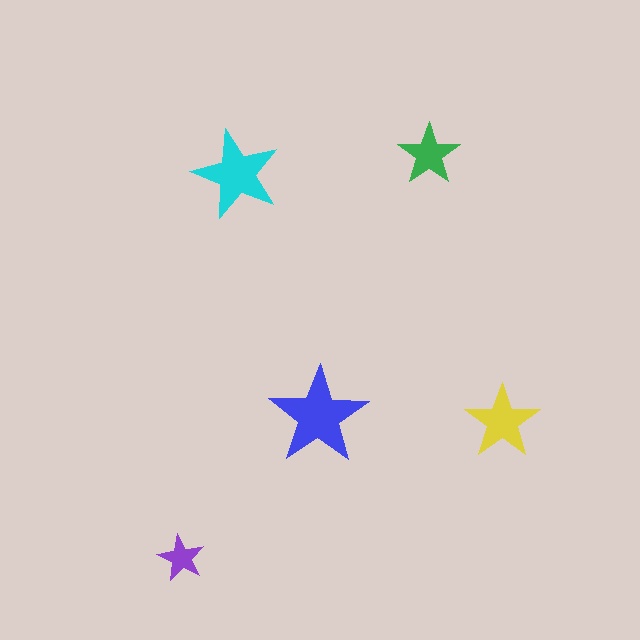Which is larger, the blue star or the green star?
The blue one.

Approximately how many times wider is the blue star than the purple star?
About 2 times wider.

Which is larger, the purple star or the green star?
The green one.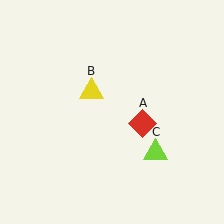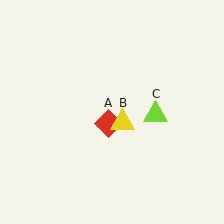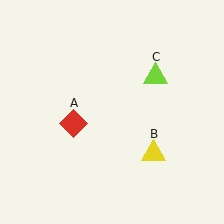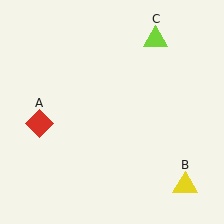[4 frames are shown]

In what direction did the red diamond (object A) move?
The red diamond (object A) moved left.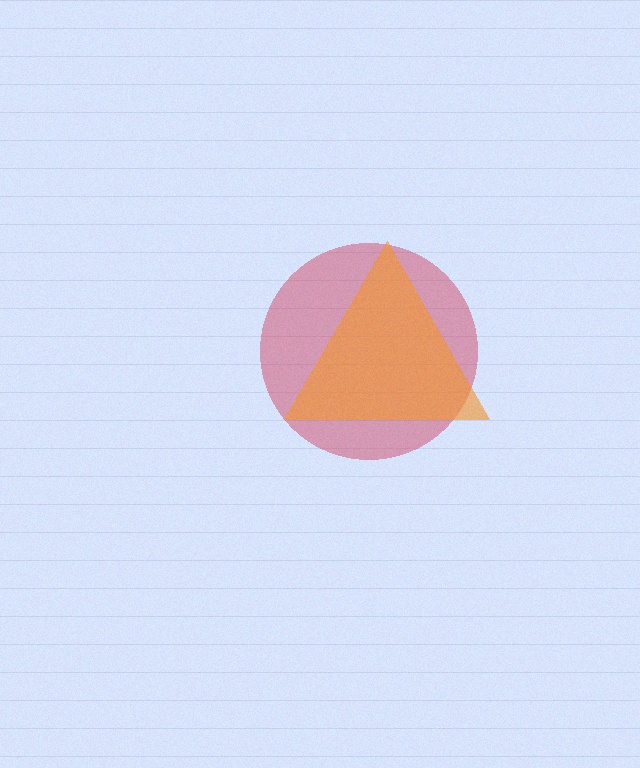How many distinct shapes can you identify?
There are 2 distinct shapes: a red circle, an orange triangle.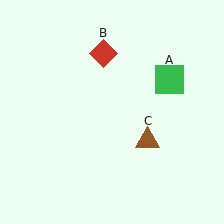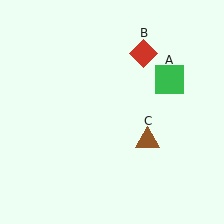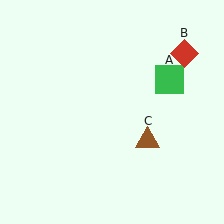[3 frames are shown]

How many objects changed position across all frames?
1 object changed position: red diamond (object B).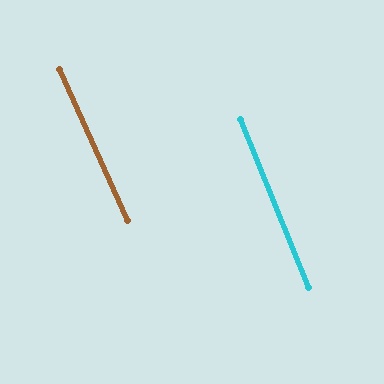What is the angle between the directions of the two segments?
Approximately 2 degrees.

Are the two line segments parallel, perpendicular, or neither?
Parallel — their directions differ by only 2.0°.